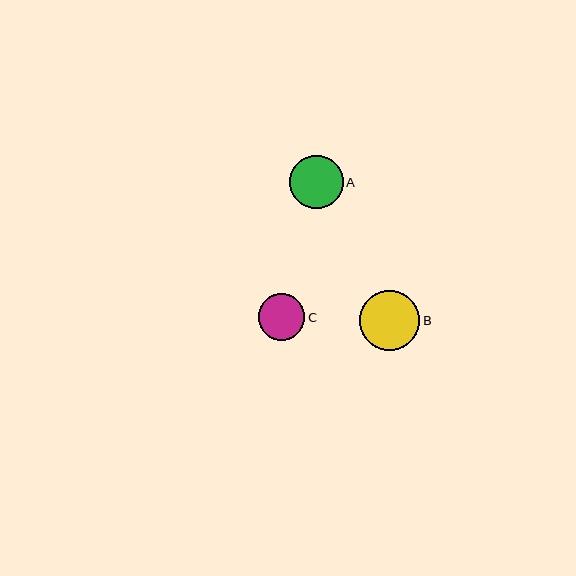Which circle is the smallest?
Circle C is the smallest with a size of approximately 47 pixels.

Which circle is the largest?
Circle B is the largest with a size of approximately 61 pixels.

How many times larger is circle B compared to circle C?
Circle B is approximately 1.3 times the size of circle C.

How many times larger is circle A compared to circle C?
Circle A is approximately 1.1 times the size of circle C.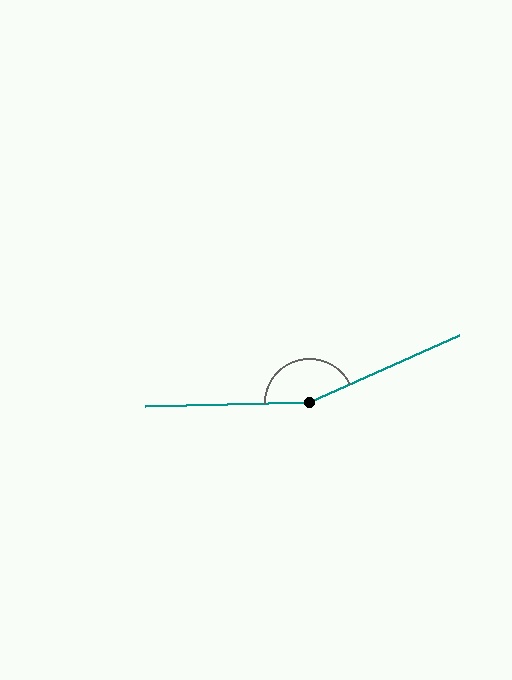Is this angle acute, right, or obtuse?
It is obtuse.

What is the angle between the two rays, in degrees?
Approximately 157 degrees.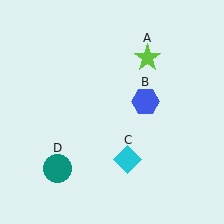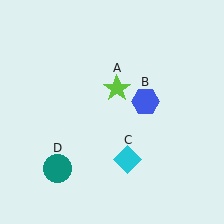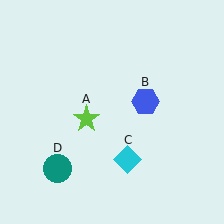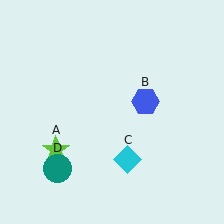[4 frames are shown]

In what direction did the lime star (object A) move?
The lime star (object A) moved down and to the left.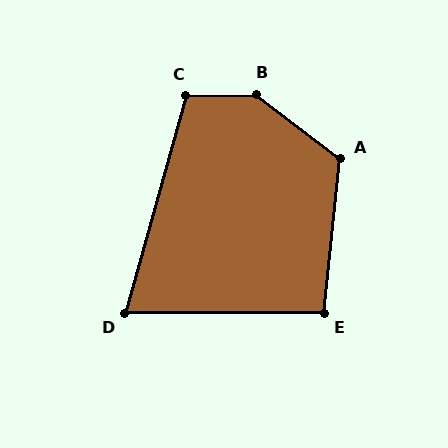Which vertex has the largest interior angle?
B, at approximately 141 degrees.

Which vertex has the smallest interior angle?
D, at approximately 74 degrees.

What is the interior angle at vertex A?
Approximately 121 degrees (obtuse).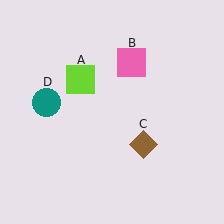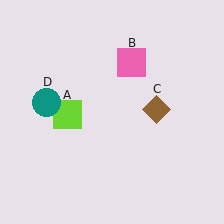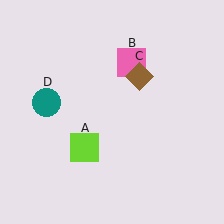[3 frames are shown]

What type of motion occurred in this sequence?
The lime square (object A), brown diamond (object C) rotated counterclockwise around the center of the scene.